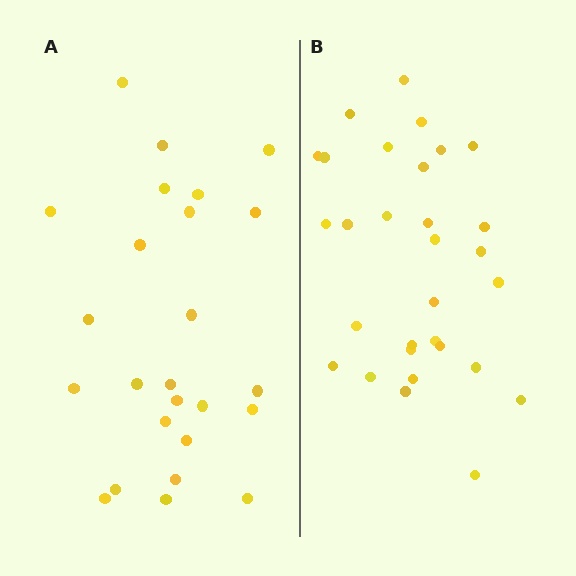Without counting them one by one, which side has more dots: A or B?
Region B (the right region) has more dots.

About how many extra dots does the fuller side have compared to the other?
Region B has about 5 more dots than region A.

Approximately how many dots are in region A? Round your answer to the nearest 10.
About 20 dots. (The exact count is 25, which rounds to 20.)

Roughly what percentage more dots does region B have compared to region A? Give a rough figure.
About 20% more.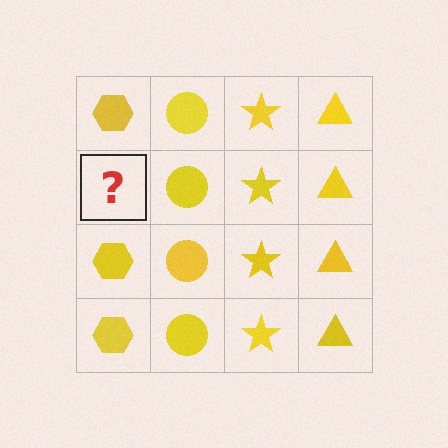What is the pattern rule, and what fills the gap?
The rule is that each column has a consistent shape. The gap should be filled with a yellow hexagon.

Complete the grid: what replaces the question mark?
The question mark should be replaced with a yellow hexagon.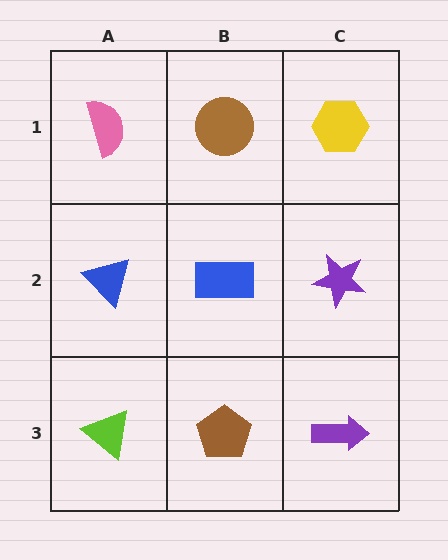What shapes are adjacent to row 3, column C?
A purple star (row 2, column C), a brown pentagon (row 3, column B).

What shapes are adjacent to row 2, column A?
A pink semicircle (row 1, column A), a lime triangle (row 3, column A), a blue rectangle (row 2, column B).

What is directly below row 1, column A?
A blue triangle.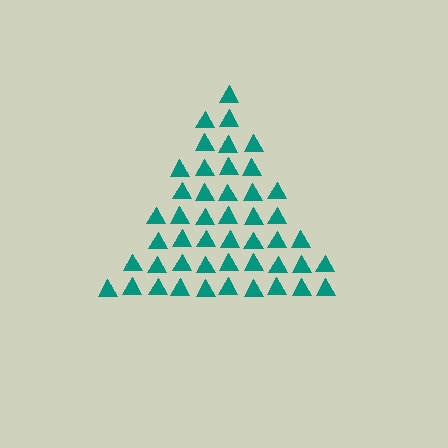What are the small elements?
The small elements are triangles.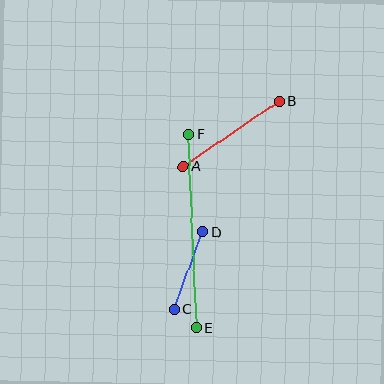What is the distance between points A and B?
The distance is approximately 116 pixels.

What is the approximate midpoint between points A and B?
The midpoint is at approximately (231, 134) pixels.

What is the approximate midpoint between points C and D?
The midpoint is at approximately (189, 271) pixels.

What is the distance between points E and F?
The distance is approximately 194 pixels.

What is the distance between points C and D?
The distance is approximately 82 pixels.